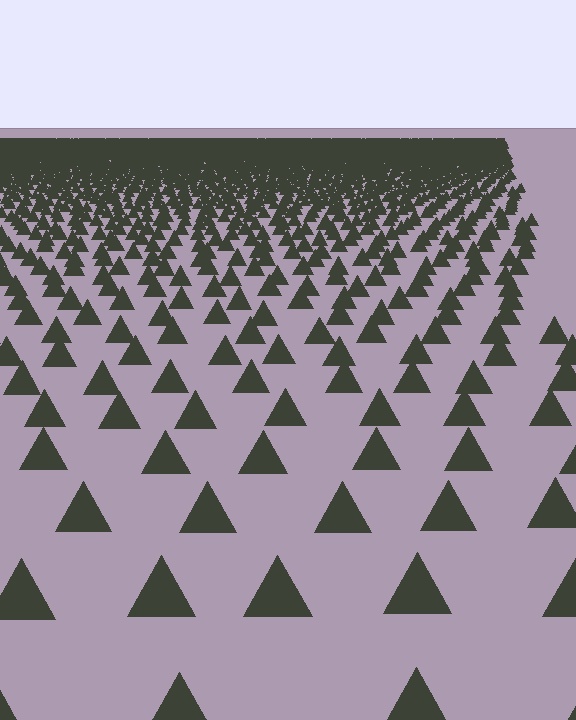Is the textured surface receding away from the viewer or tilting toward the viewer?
The surface is receding away from the viewer. Texture elements get smaller and denser toward the top.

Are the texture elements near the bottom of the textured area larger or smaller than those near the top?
Larger. Near the bottom, elements are closer to the viewer and appear at a bigger on-screen size.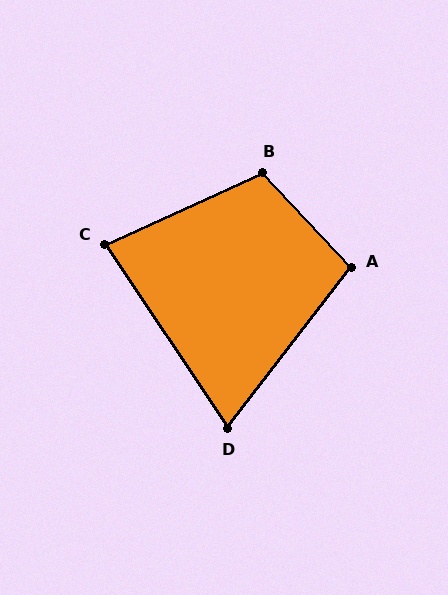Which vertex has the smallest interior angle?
D, at approximately 71 degrees.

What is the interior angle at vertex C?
Approximately 81 degrees (acute).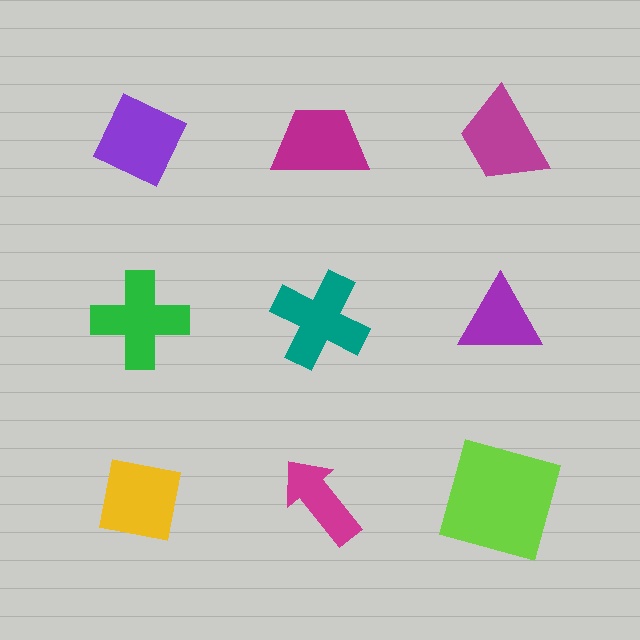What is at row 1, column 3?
A magenta trapezoid.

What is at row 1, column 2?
A magenta trapezoid.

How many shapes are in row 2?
3 shapes.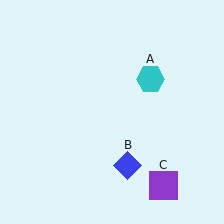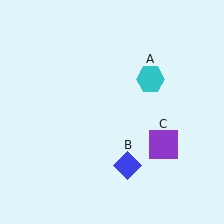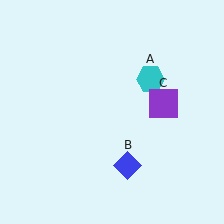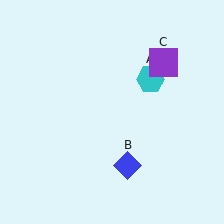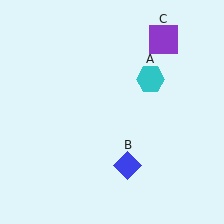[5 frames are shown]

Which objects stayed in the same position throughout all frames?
Cyan hexagon (object A) and blue diamond (object B) remained stationary.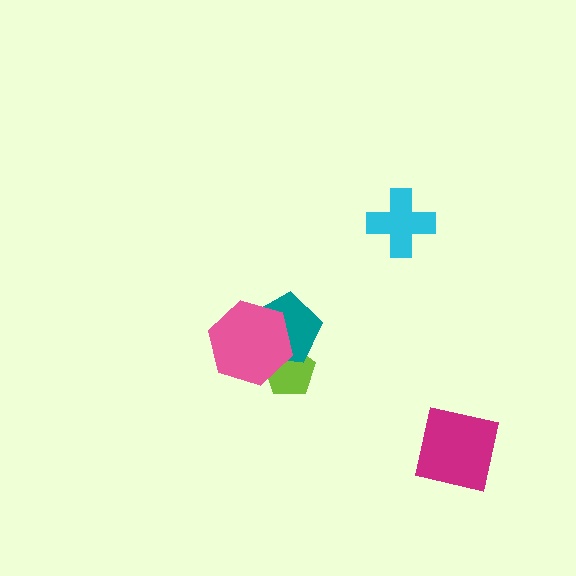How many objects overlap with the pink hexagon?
2 objects overlap with the pink hexagon.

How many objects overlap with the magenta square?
0 objects overlap with the magenta square.